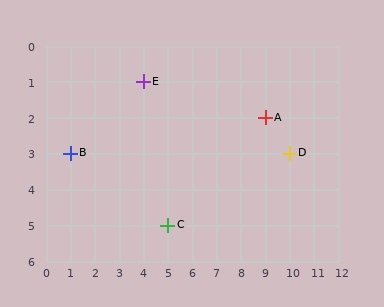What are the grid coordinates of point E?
Point E is at grid coordinates (4, 1).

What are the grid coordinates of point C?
Point C is at grid coordinates (5, 5).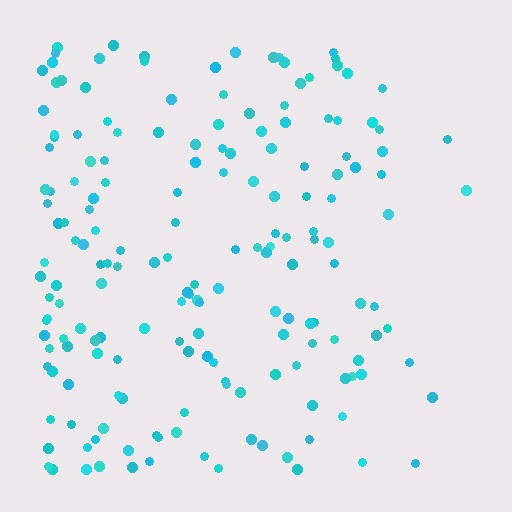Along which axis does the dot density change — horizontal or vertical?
Horizontal.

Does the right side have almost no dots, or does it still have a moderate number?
Still a moderate number, just noticeably fewer than the left.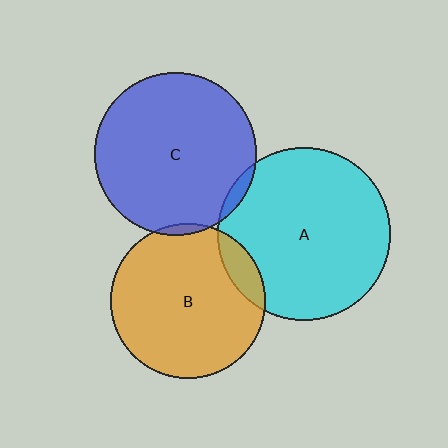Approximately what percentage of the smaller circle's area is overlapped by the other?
Approximately 5%.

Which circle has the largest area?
Circle A (cyan).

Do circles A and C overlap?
Yes.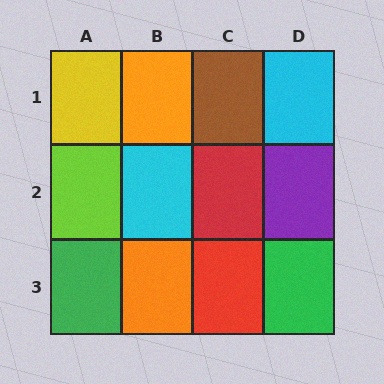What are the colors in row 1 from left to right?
Yellow, orange, brown, cyan.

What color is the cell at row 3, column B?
Orange.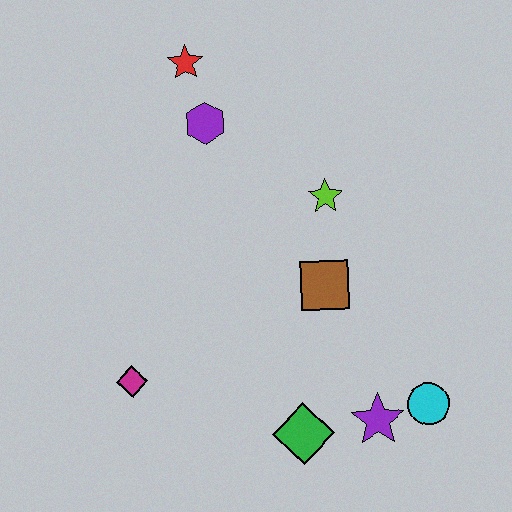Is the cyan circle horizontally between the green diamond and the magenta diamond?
No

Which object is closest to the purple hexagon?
The red star is closest to the purple hexagon.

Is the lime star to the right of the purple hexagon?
Yes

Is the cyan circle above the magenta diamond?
No